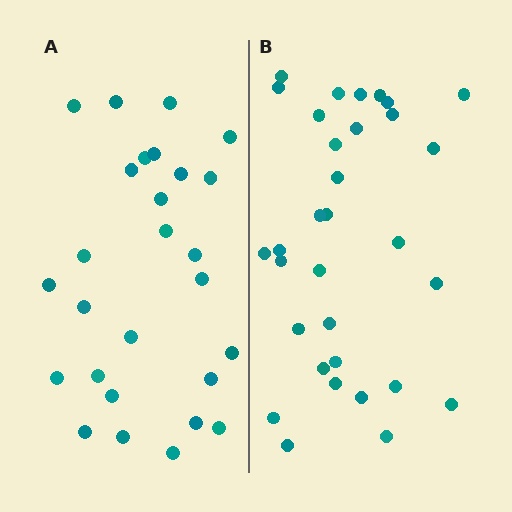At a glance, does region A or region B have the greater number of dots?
Region B (the right region) has more dots.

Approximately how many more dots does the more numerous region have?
Region B has about 5 more dots than region A.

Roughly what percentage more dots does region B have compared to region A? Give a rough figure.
About 20% more.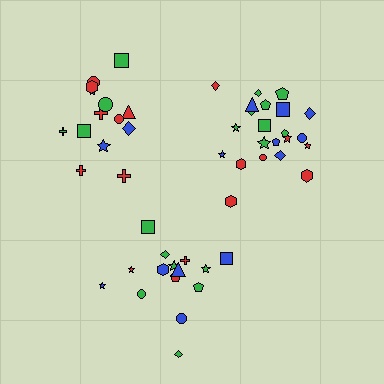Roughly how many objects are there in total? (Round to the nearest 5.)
Roughly 50 objects in total.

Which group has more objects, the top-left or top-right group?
The top-right group.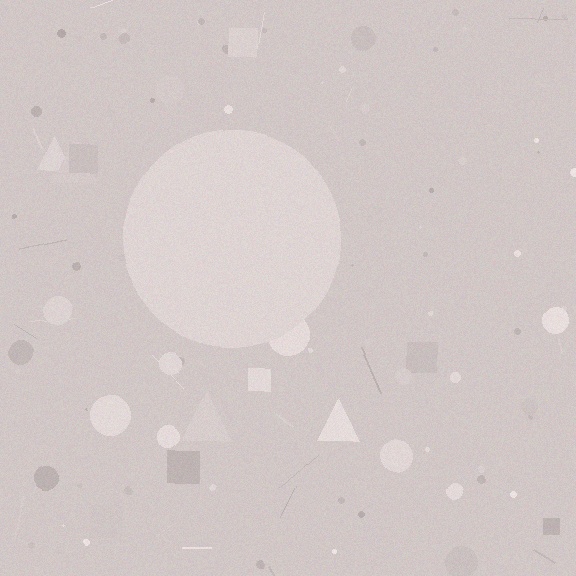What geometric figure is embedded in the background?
A circle is embedded in the background.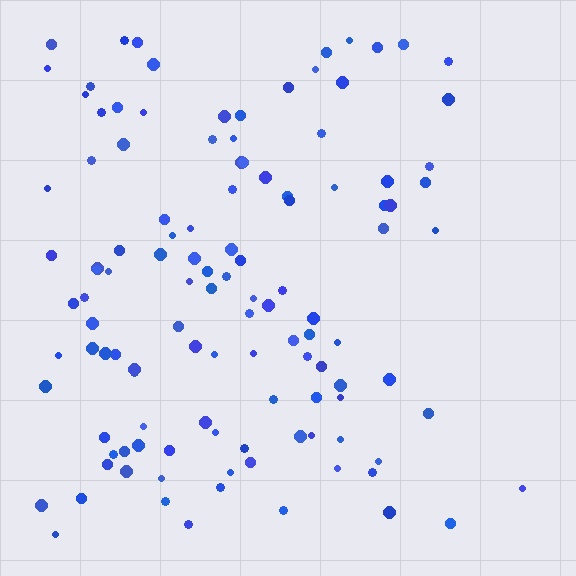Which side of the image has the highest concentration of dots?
The left.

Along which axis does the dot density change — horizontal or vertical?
Horizontal.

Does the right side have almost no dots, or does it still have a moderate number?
Still a moderate number, just noticeably fewer than the left.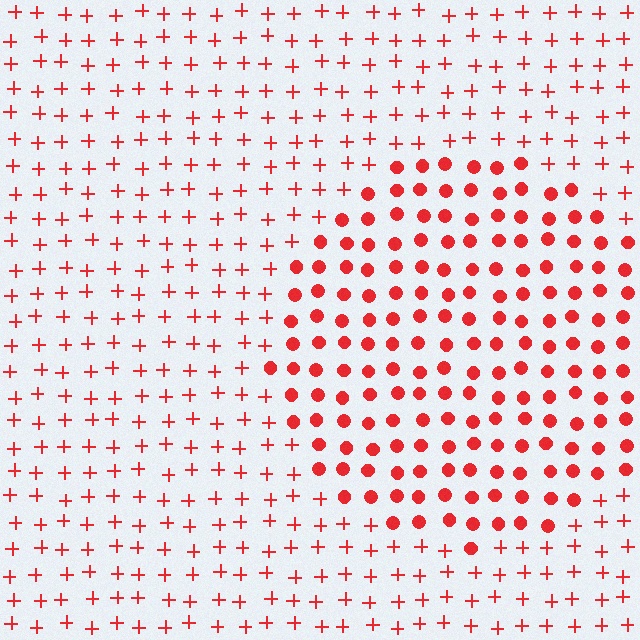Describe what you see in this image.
The image is filled with small red elements arranged in a uniform grid. A circle-shaped region contains circles, while the surrounding area contains plus signs. The boundary is defined purely by the change in element shape.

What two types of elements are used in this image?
The image uses circles inside the circle region and plus signs outside it.